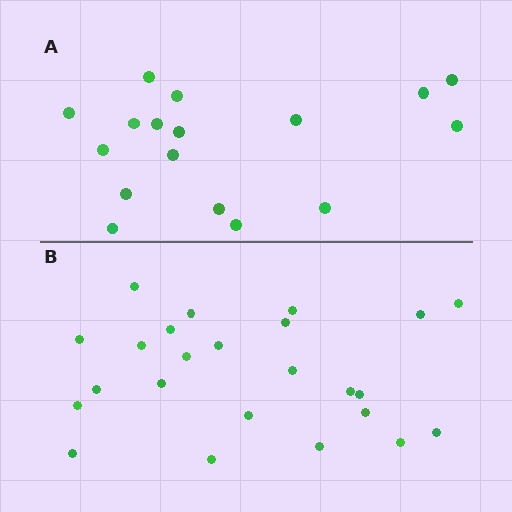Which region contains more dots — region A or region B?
Region B (the bottom region) has more dots.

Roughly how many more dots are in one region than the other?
Region B has roughly 8 or so more dots than region A.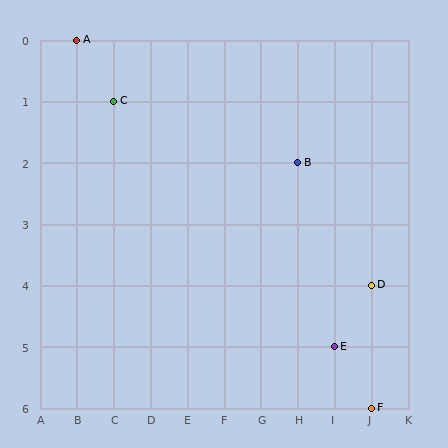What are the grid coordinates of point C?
Point C is at grid coordinates (C, 1).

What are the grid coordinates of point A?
Point A is at grid coordinates (B, 0).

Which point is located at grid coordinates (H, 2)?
Point B is at (H, 2).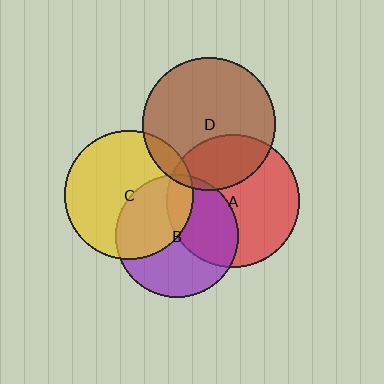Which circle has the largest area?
Circle A (red).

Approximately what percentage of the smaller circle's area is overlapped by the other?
Approximately 10%.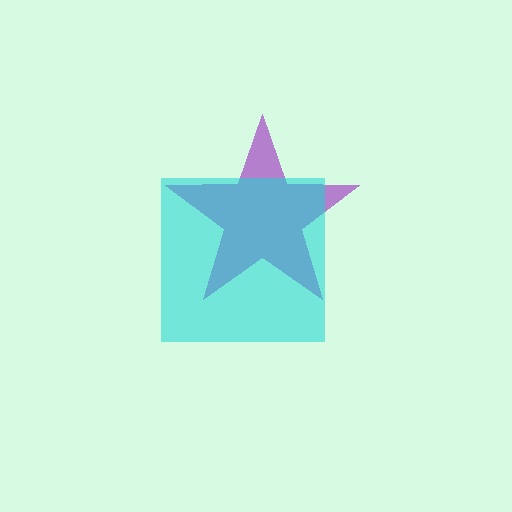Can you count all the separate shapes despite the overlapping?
Yes, there are 2 separate shapes.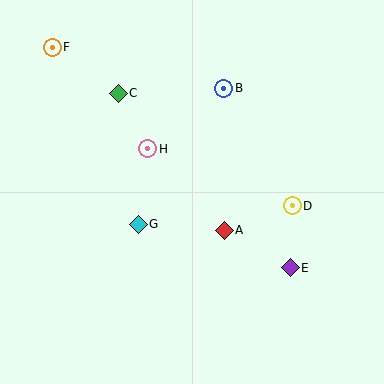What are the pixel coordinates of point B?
Point B is at (224, 88).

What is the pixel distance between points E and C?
The distance between E and C is 245 pixels.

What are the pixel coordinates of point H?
Point H is at (148, 149).